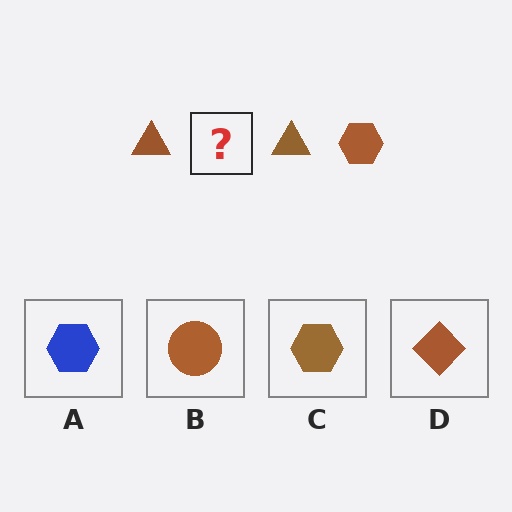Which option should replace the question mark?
Option C.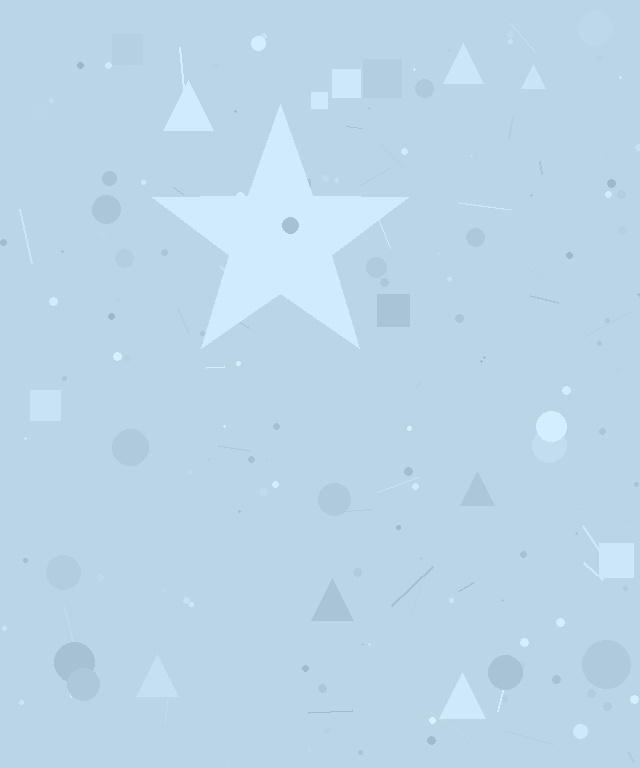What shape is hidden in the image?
A star is hidden in the image.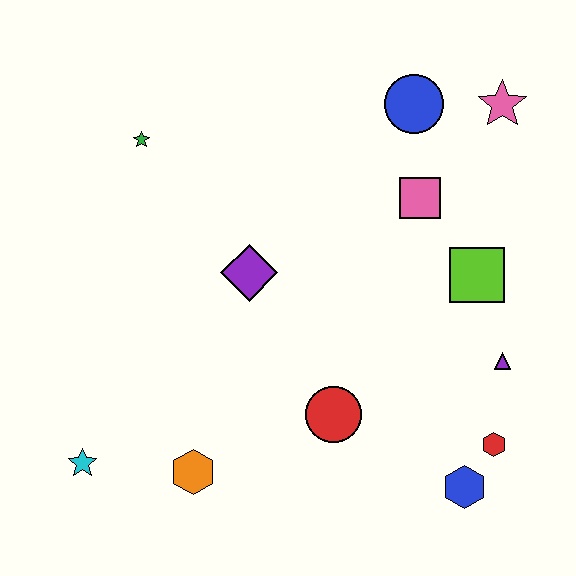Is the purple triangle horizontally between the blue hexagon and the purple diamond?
No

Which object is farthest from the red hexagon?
The green star is farthest from the red hexagon.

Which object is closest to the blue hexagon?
The red hexagon is closest to the blue hexagon.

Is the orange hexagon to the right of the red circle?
No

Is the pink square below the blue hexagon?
No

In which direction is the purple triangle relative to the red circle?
The purple triangle is to the right of the red circle.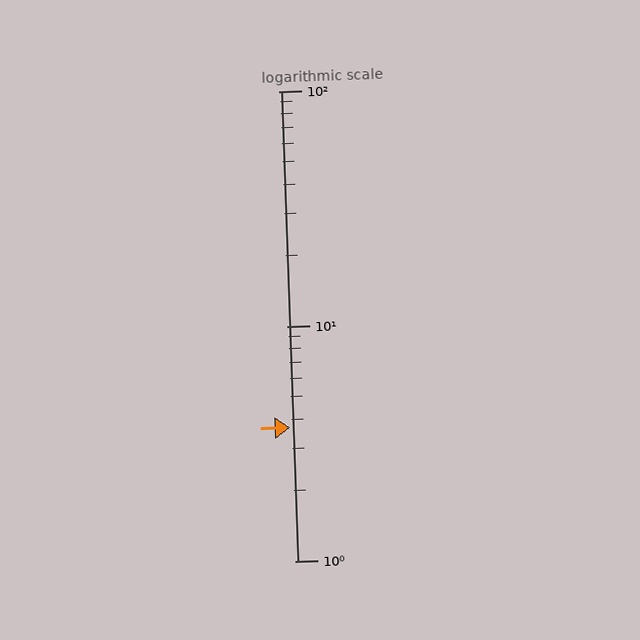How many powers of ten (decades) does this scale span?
The scale spans 2 decades, from 1 to 100.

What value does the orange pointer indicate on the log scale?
The pointer indicates approximately 3.7.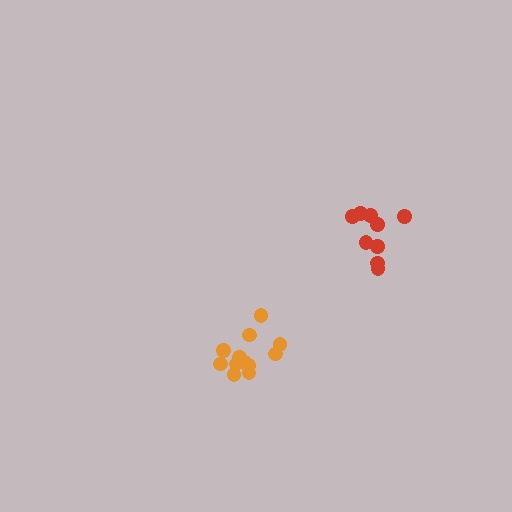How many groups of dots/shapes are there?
There are 2 groups.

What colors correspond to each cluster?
The clusters are colored: red, orange.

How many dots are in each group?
Group 1: 9 dots, Group 2: 12 dots (21 total).